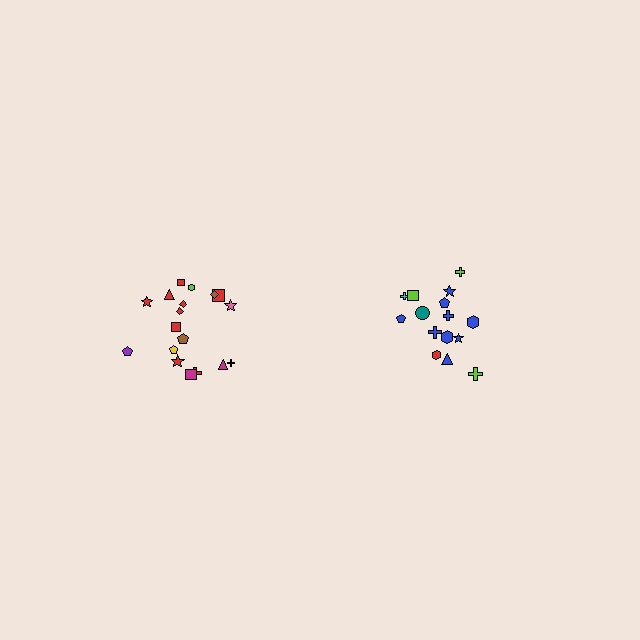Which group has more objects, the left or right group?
The left group.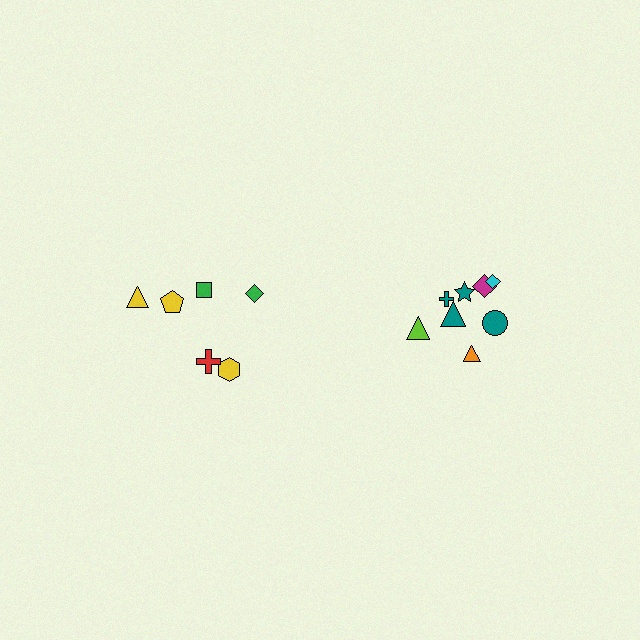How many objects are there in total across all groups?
There are 14 objects.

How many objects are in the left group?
There are 6 objects.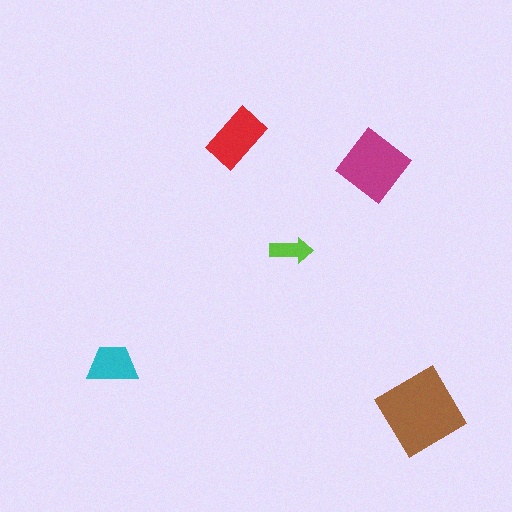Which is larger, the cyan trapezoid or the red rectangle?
The red rectangle.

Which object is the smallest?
The lime arrow.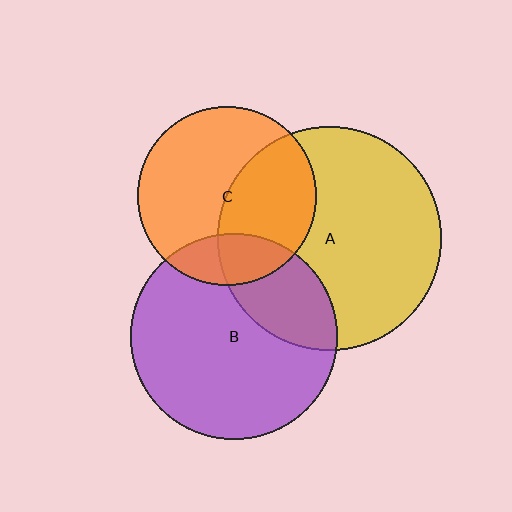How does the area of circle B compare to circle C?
Approximately 1.3 times.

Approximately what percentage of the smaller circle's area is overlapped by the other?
Approximately 40%.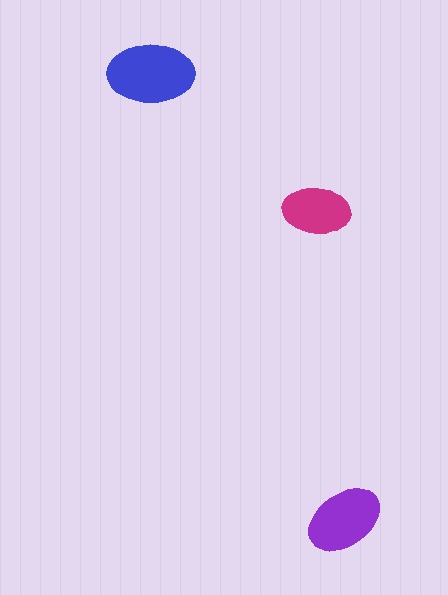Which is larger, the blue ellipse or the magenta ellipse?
The blue one.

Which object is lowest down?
The purple ellipse is bottommost.